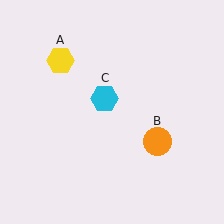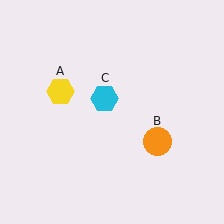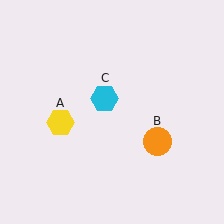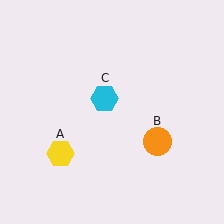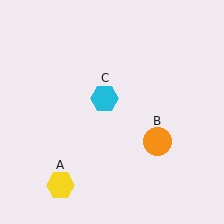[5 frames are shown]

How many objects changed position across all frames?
1 object changed position: yellow hexagon (object A).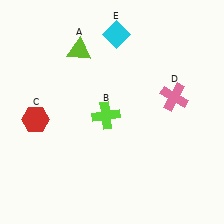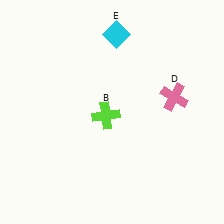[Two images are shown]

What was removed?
The red hexagon (C), the lime triangle (A) were removed in Image 2.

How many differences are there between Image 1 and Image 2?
There are 2 differences between the two images.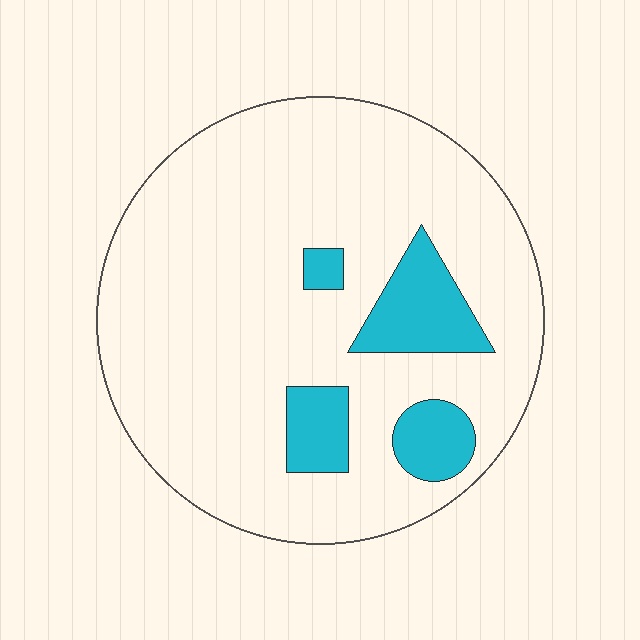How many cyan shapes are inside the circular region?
4.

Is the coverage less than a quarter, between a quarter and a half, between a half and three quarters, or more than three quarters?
Less than a quarter.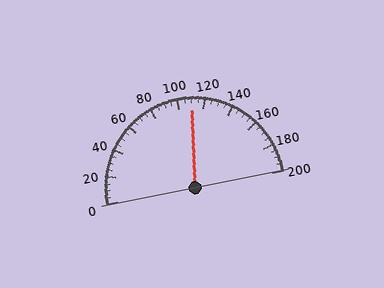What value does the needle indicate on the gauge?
The needle indicates approximately 110.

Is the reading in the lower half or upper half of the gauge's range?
The reading is in the upper half of the range (0 to 200).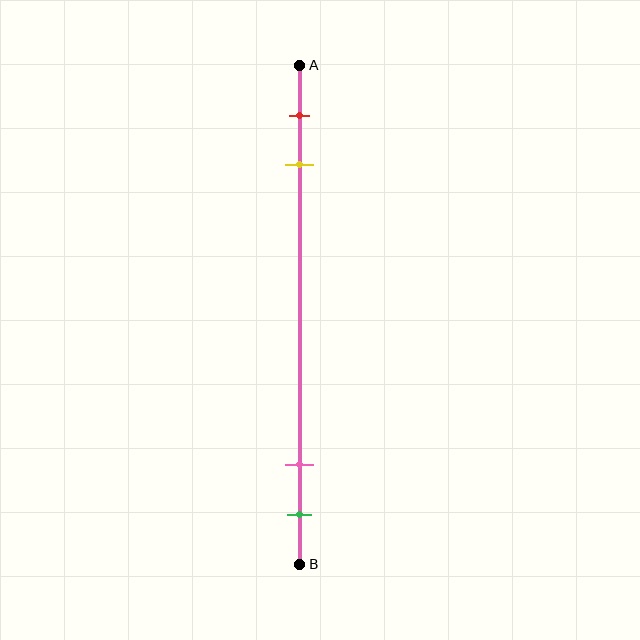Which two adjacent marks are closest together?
The pink and green marks are the closest adjacent pair.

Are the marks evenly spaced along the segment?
No, the marks are not evenly spaced.